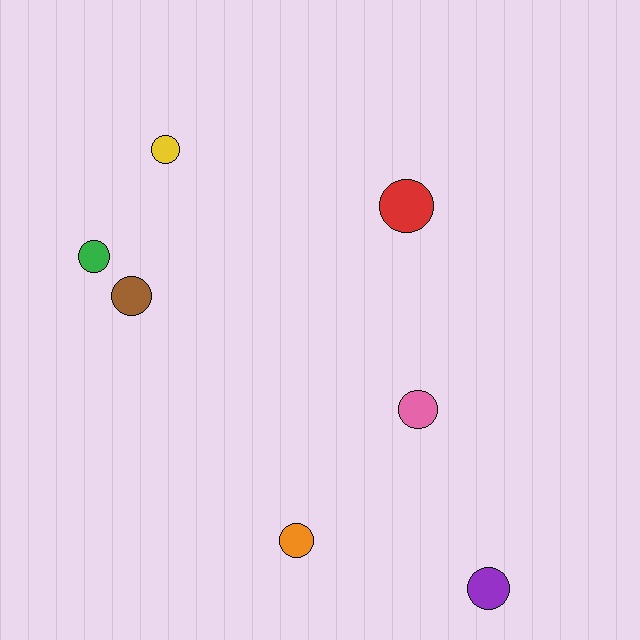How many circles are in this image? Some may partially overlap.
There are 7 circles.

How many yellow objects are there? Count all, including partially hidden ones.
There is 1 yellow object.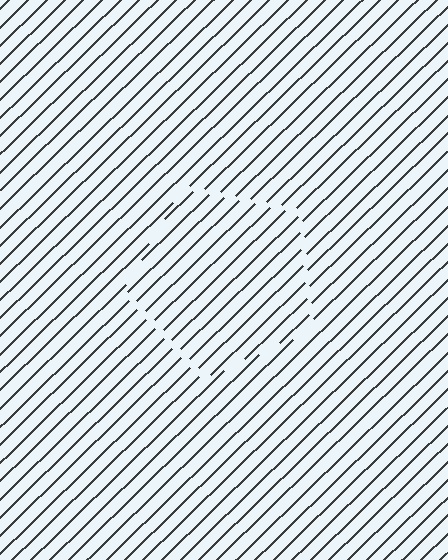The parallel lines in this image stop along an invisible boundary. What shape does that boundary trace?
An illusory pentagon. The interior of the shape contains the same grating, shifted by half a period — the contour is defined by the phase discontinuity where line-ends from the inner and outer gratings abut.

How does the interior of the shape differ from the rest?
The interior of the shape contains the same grating, shifted by half a period — the contour is defined by the phase discontinuity where line-ends from the inner and outer gratings abut.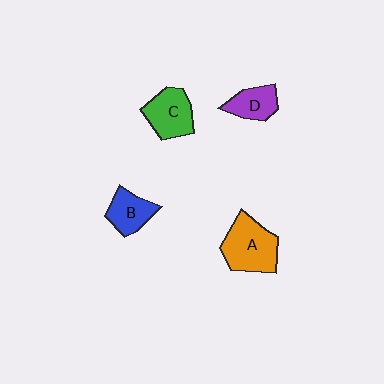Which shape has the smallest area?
Shape D (purple).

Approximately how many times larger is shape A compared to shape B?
Approximately 1.6 times.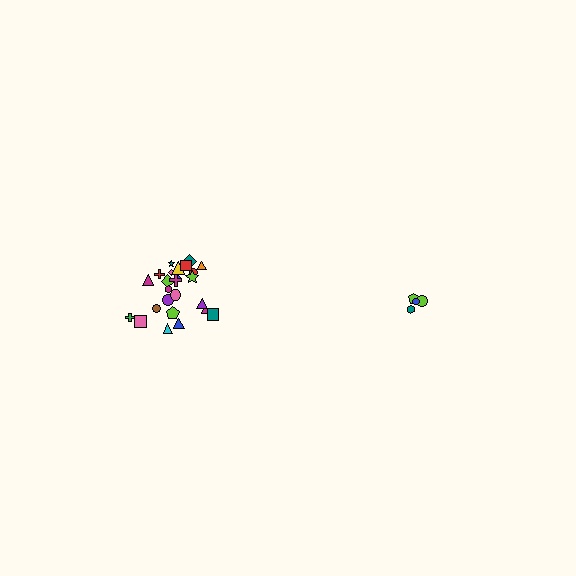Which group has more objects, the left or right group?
The left group.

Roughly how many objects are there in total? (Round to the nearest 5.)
Roughly 30 objects in total.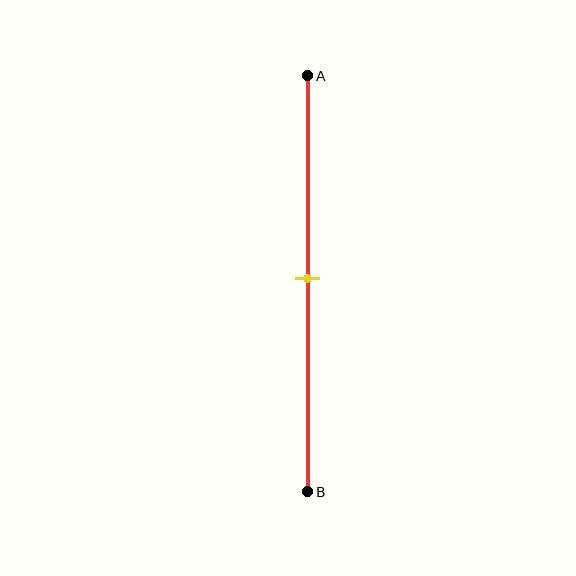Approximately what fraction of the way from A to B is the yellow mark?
The yellow mark is approximately 50% of the way from A to B.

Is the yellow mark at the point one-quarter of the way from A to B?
No, the mark is at about 50% from A, not at the 25% one-quarter point.